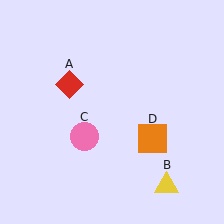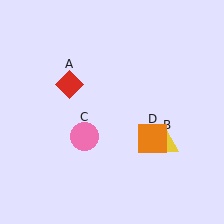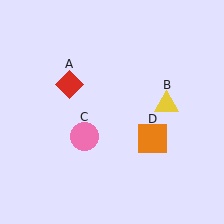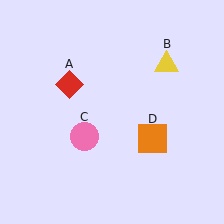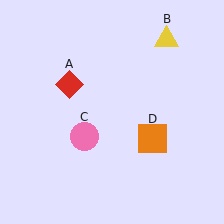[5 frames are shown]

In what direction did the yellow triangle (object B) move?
The yellow triangle (object B) moved up.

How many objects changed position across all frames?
1 object changed position: yellow triangle (object B).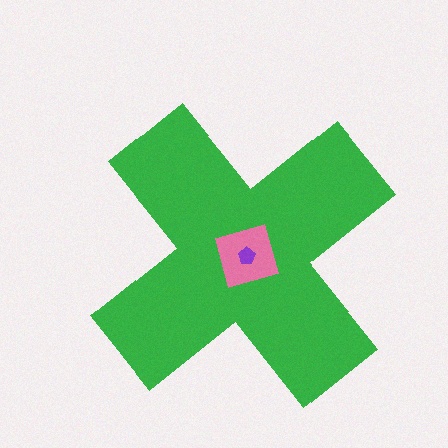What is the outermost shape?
The green cross.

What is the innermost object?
The purple pentagon.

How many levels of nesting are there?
3.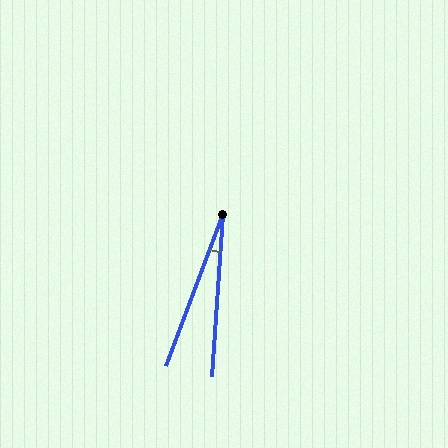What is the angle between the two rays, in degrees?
Approximately 17 degrees.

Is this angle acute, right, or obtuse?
It is acute.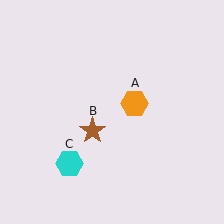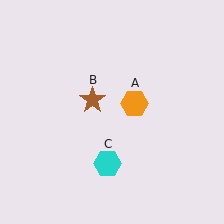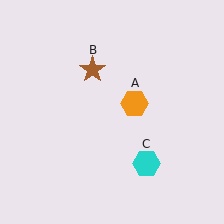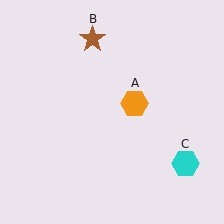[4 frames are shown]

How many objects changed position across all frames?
2 objects changed position: brown star (object B), cyan hexagon (object C).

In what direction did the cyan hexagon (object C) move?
The cyan hexagon (object C) moved right.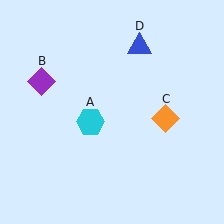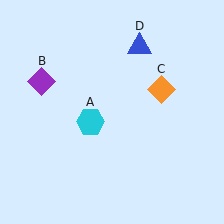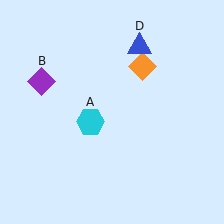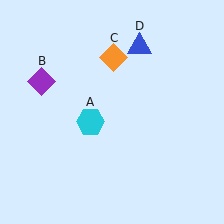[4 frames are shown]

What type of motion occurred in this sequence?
The orange diamond (object C) rotated counterclockwise around the center of the scene.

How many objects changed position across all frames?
1 object changed position: orange diamond (object C).